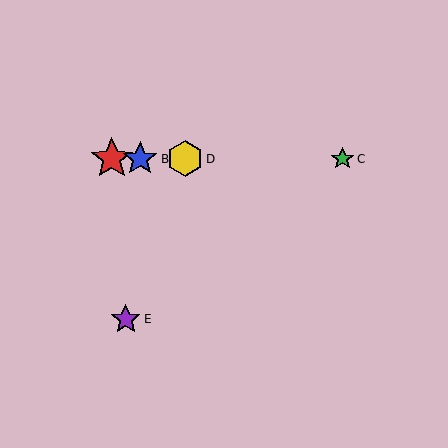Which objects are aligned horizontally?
Objects A, B, C, D are aligned horizontally.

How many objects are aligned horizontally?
4 objects (A, B, C, D) are aligned horizontally.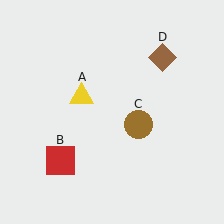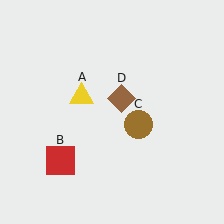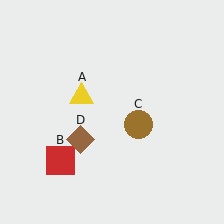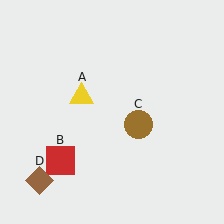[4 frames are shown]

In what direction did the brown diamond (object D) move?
The brown diamond (object D) moved down and to the left.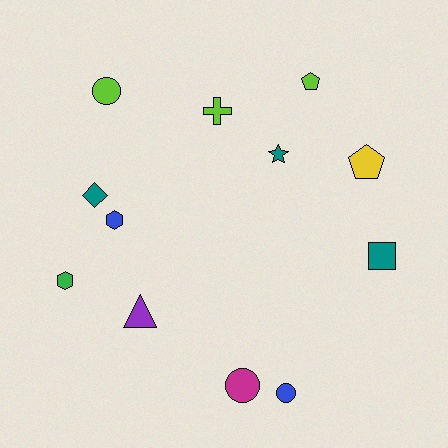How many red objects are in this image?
There are no red objects.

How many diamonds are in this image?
There is 1 diamond.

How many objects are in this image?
There are 12 objects.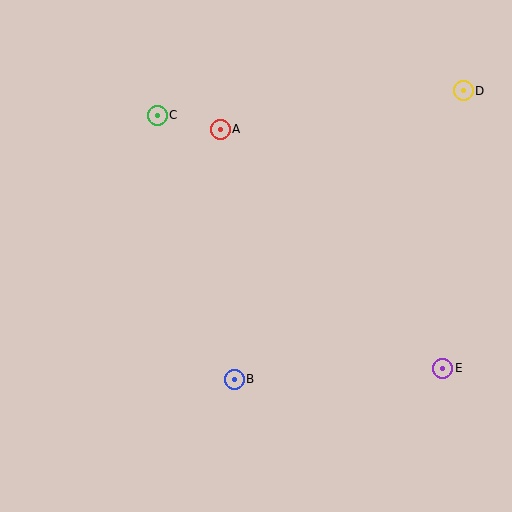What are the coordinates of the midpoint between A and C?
The midpoint between A and C is at (189, 122).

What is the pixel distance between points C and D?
The distance between C and D is 307 pixels.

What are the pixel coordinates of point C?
Point C is at (157, 115).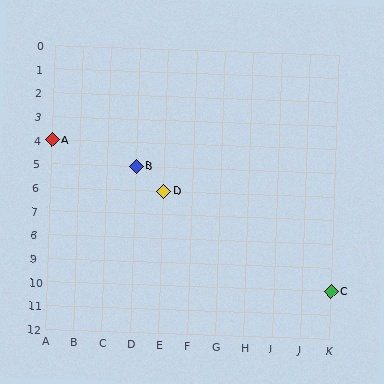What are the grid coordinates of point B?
Point B is at grid coordinates (D, 5).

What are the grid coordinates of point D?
Point D is at grid coordinates (E, 6).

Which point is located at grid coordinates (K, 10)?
Point C is at (K, 10).